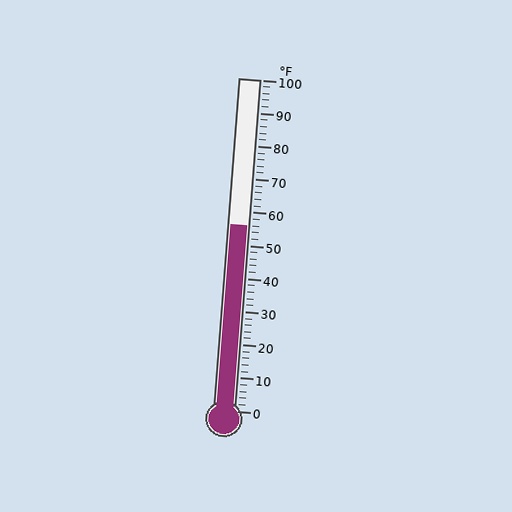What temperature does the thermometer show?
The thermometer shows approximately 56°F.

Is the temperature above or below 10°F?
The temperature is above 10°F.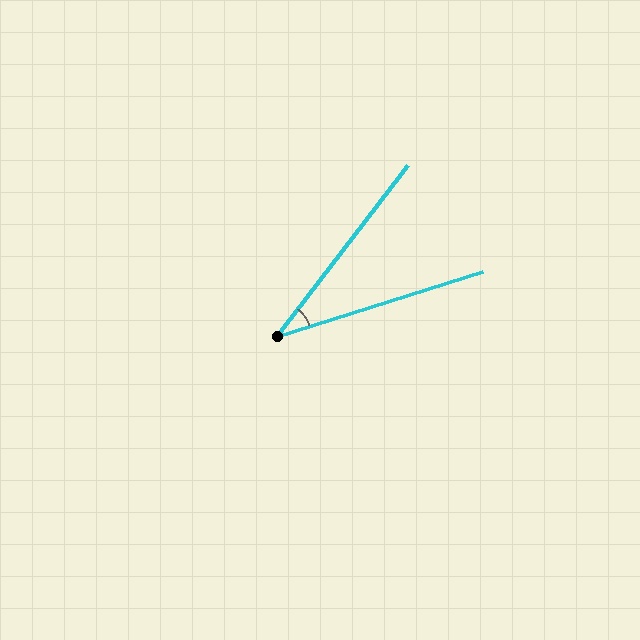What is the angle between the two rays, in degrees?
Approximately 35 degrees.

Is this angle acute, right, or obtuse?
It is acute.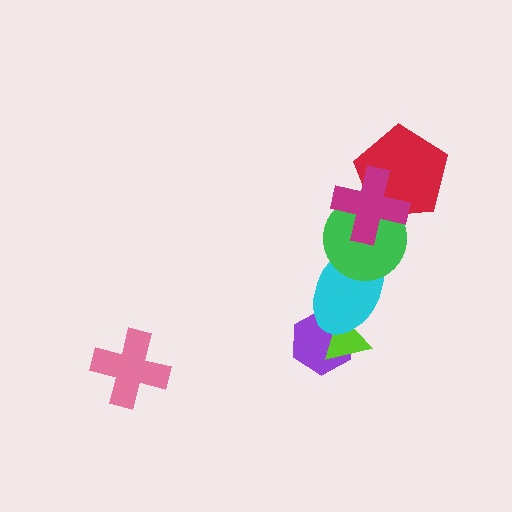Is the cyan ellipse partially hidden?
Yes, it is partially covered by another shape.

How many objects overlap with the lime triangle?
2 objects overlap with the lime triangle.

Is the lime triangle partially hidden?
Yes, it is partially covered by another shape.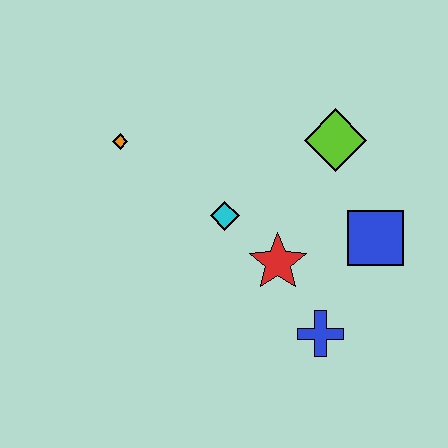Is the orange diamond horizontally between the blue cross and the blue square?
No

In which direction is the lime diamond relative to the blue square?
The lime diamond is above the blue square.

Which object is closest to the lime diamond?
The blue square is closest to the lime diamond.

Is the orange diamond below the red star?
No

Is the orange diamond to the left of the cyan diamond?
Yes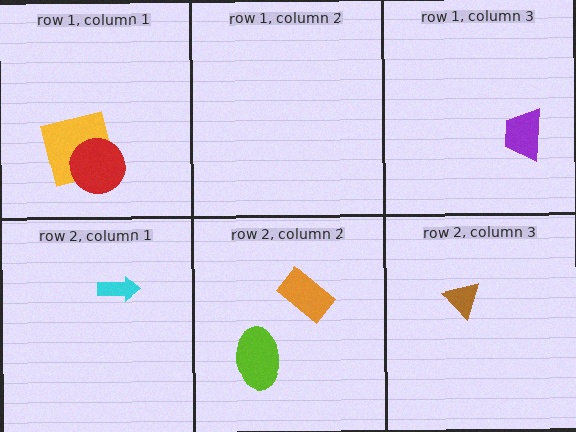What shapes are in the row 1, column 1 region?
The yellow square, the red circle.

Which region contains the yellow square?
The row 1, column 1 region.